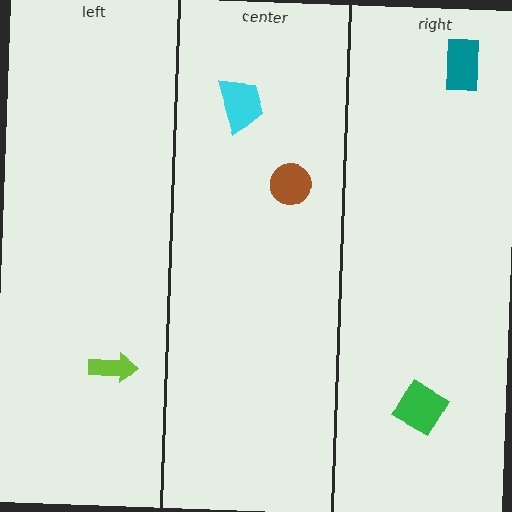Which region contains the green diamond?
The right region.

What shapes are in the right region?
The teal rectangle, the green diamond.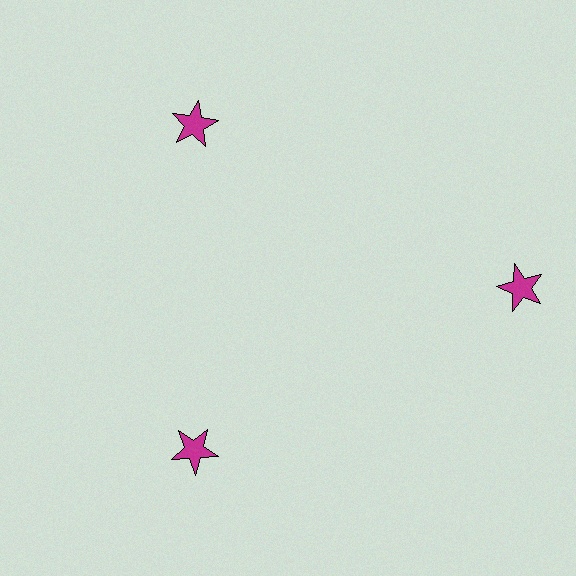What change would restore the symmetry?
The symmetry would be restored by moving it inward, back onto the ring so that all 3 stars sit at equal angles and equal distance from the center.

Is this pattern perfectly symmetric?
No. The 3 magenta stars are arranged in a ring, but one element near the 3 o'clock position is pushed outward from the center, breaking the 3-fold rotational symmetry.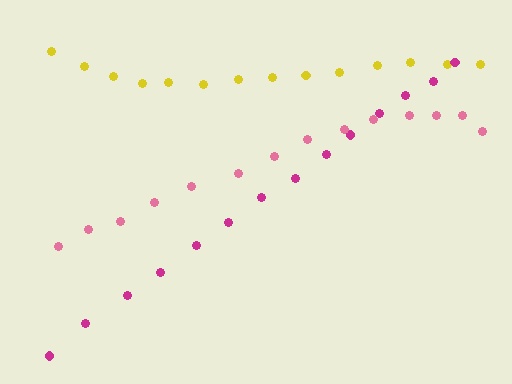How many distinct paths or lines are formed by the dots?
There are 3 distinct paths.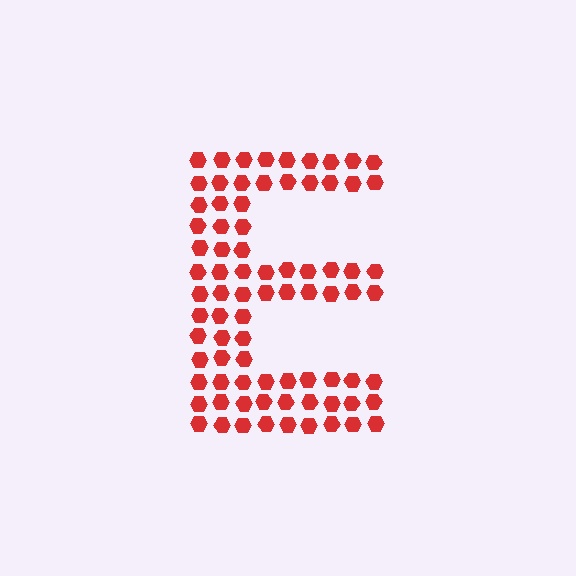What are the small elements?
The small elements are hexagons.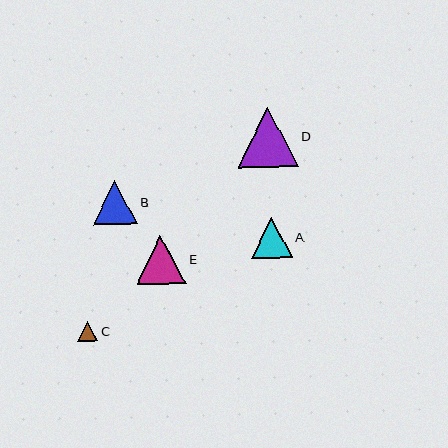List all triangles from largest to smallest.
From largest to smallest: D, E, B, A, C.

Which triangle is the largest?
Triangle D is the largest with a size of approximately 60 pixels.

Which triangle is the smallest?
Triangle C is the smallest with a size of approximately 20 pixels.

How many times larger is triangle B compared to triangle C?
Triangle B is approximately 2.2 times the size of triangle C.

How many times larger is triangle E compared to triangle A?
Triangle E is approximately 1.2 times the size of triangle A.